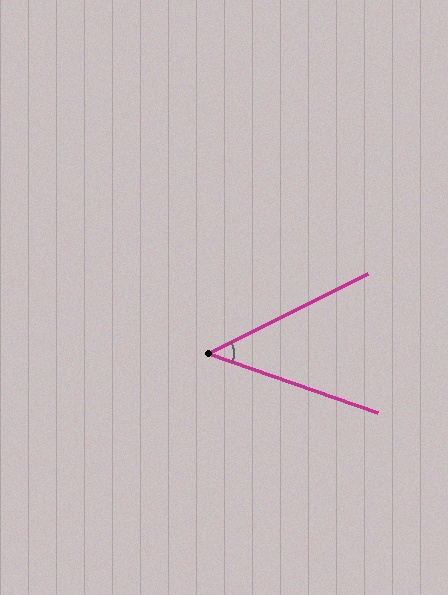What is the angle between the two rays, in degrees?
Approximately 46 degrees.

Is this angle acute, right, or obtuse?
It is acute.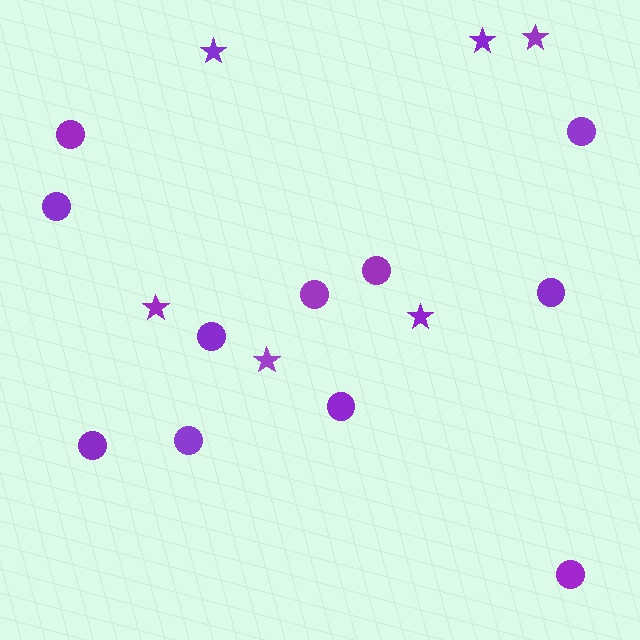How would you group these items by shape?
There are 2 groups: one group of stars (6) and one group of circles (11).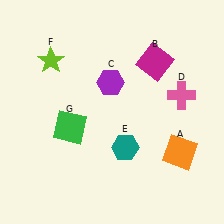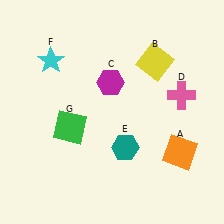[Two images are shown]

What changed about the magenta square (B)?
In Image 1, B is magenta. In Image 2, it changed to yellow.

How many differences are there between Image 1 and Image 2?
There are 3 differences between the two images.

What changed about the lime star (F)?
In Image 1, F is lime. In Image 2, it changed to cyan.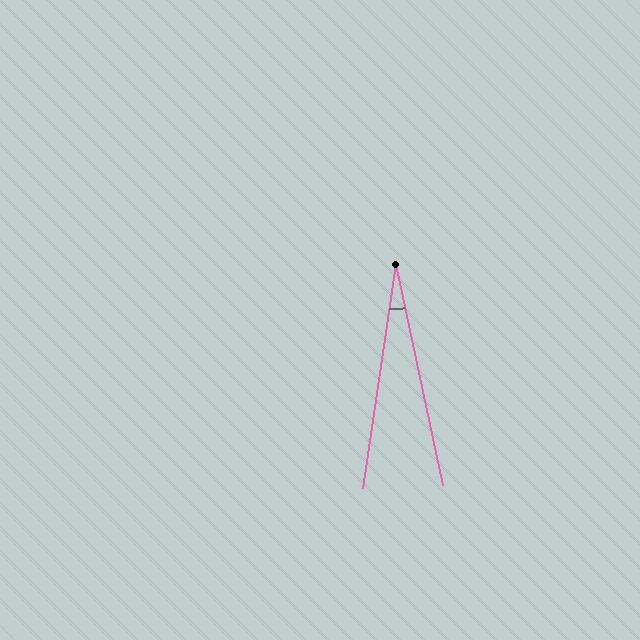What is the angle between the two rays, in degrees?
Approximately 21 degrees.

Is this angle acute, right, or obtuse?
It is acute.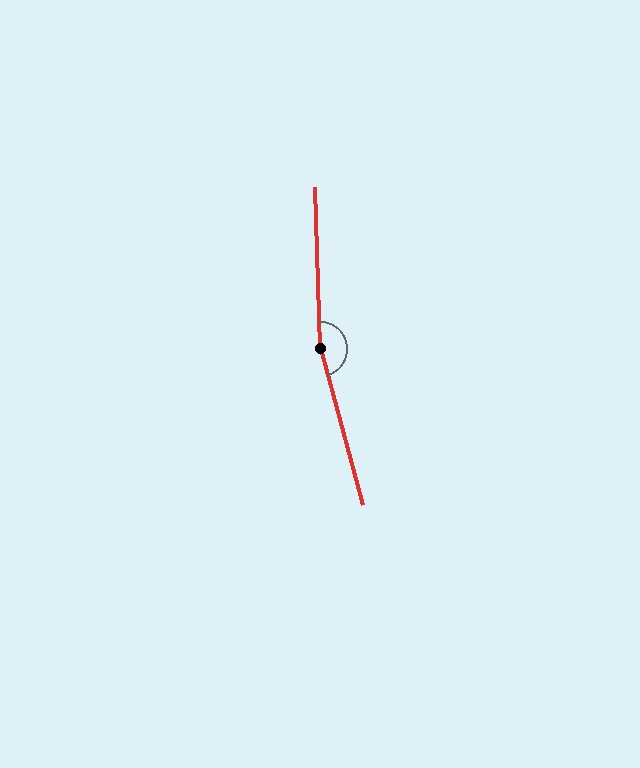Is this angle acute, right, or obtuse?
It is obtuse.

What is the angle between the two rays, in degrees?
Approximately 167 degrees.